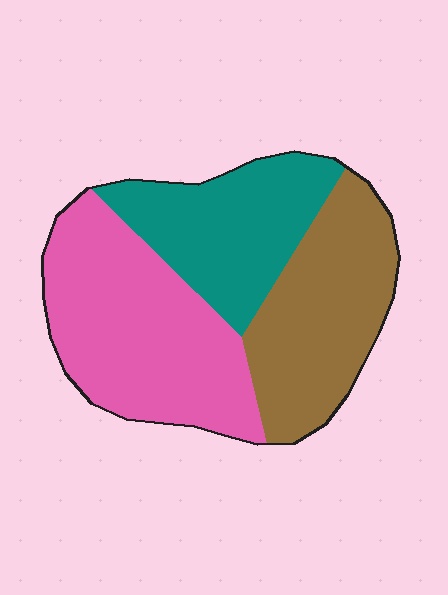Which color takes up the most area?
Pink, at roughly 40%.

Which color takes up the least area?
Teal, at roughly 30%.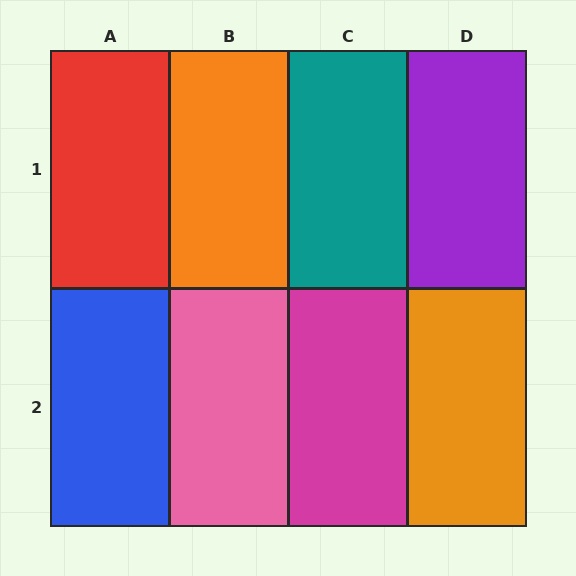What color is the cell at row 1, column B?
Orange.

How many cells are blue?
1 cell is blue.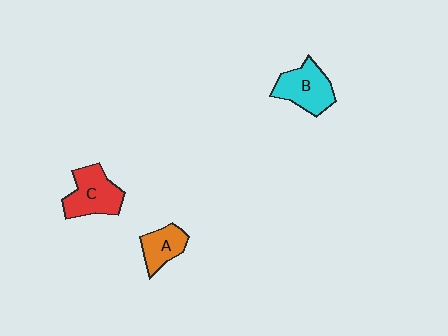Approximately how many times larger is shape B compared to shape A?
Approximately 1.5 times.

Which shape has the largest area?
Shape C (red).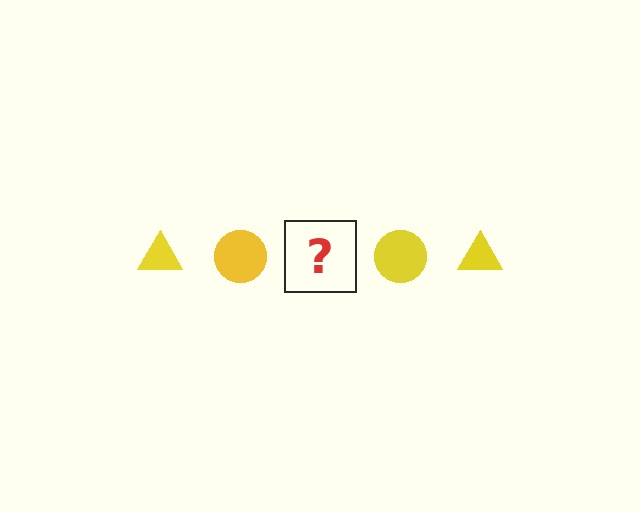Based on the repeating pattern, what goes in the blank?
The blank should be a yellow triangle.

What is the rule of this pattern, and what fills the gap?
The rule is that the pattern cycles through triangle, circle shapes in yellow. The gap should be filled with a yellow triangle.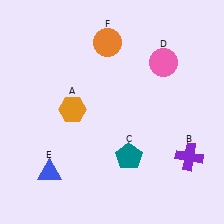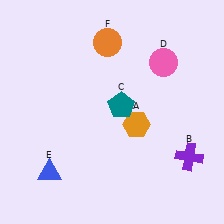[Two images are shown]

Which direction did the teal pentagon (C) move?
The teal pentagon (C) moved up.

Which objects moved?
The objects that moved are: the orange hexagon (A), the teal pentagon (C).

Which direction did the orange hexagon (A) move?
The orange hexagon (A) moved right.